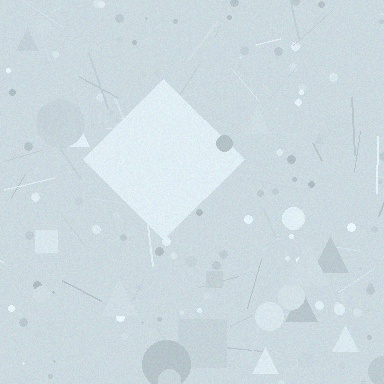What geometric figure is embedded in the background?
A diamond is embedded in the background.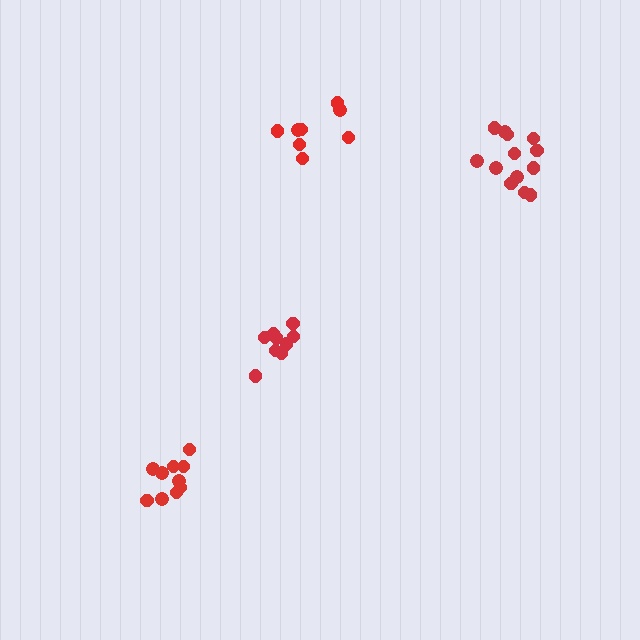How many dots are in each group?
Group 1: 8 dots, Group 2: 10 dots, Group 3: 13 dots, Group 4: 9 dots (40 total).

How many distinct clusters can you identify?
There are 4 distinct clusters.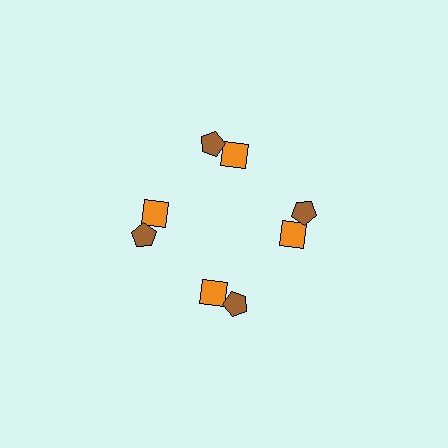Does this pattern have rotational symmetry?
Yes, this pattern has 4-fold rotational symmetry. It looks the same after rotating 90 degrees around the center.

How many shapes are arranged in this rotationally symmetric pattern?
There are 8 shapes, arranged in 4 groups of 2.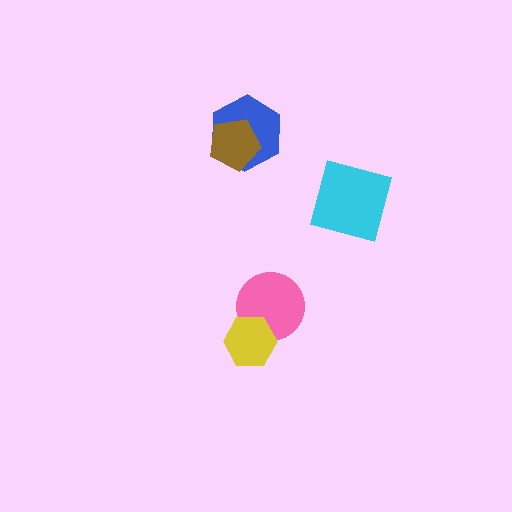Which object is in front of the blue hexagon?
The brown pentagon is in front of the blue hexagon.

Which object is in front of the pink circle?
The yellow hexagon is in front of the pink circle.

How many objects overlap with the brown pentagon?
1 object overlaps with the brown pentagon.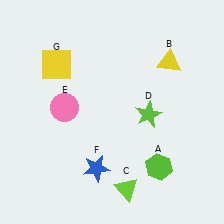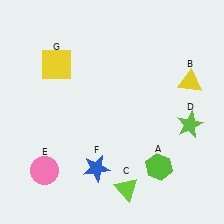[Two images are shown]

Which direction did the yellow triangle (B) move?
The yellow triangle (B) moved right.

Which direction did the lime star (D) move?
The lime star (D) moved right.